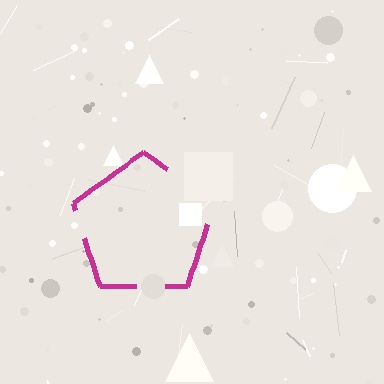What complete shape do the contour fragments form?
The contour fragments form a pentagon.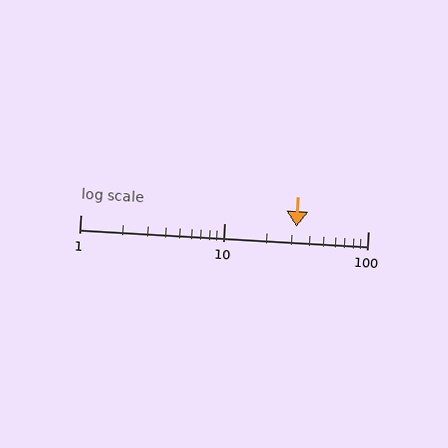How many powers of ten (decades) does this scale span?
The scale spans 2 decades, from 1 to 100.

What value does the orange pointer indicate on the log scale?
The pointer indicates approximately 32.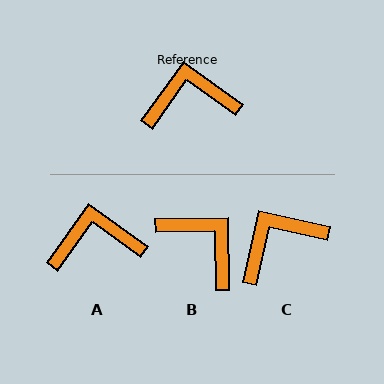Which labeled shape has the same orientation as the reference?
A.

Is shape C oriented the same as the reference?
No, it is off by about 23 degrees.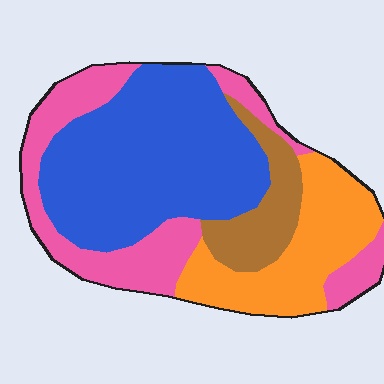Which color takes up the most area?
Blue, at roughly 45%.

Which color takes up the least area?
Brown, at roughly 10%.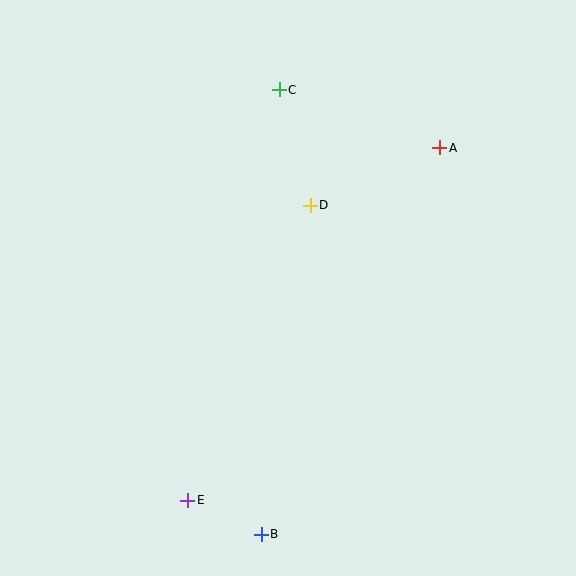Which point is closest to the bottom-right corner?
Point B is closest to the bottom-right corner.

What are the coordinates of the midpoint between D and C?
The midpoint between D and C is at (295, 147).